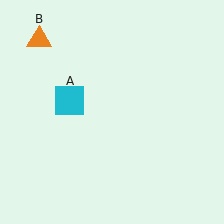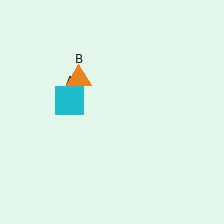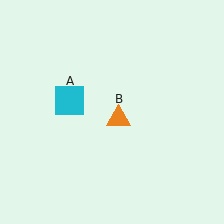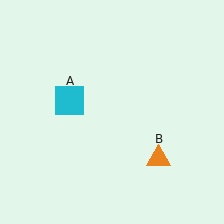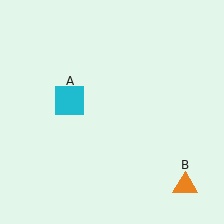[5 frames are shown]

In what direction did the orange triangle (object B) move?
The orange triangle (object B) moved down and to the right.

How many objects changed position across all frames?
1 object changed position: orange triangle (object B).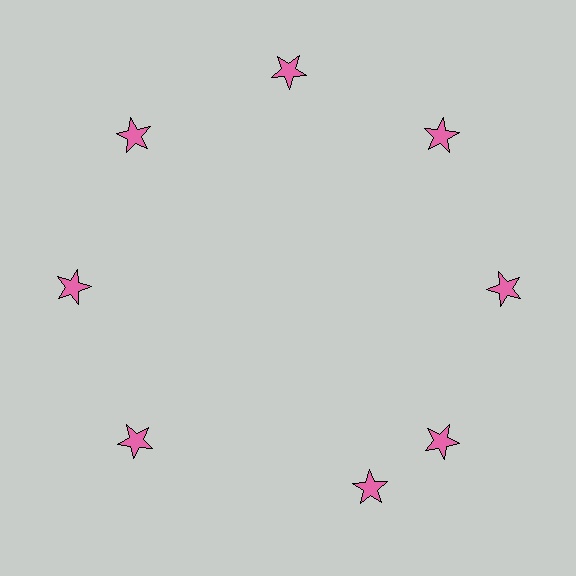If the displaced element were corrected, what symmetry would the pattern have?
It would have 8-fold rotational symmetry — the pattern would map onto itself every 45 degrees.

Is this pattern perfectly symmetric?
No. The 8 pink stars are arranged in a ring, but one element near the 6 o'clock position is rotated out of alignment along the ring, breaking the 8-fold rotational symmetry.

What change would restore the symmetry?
The symmetry would be restored by rotating it back into even spacing with its neighbors so that all 8 stars sit at equal angles and equal distance from the center.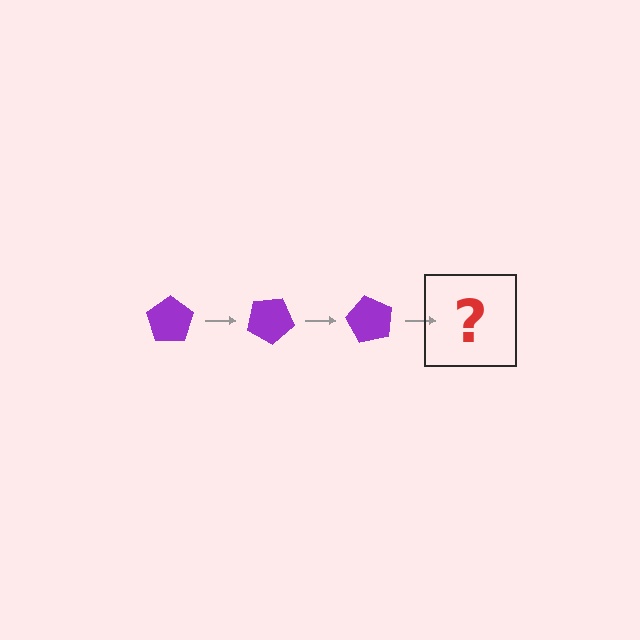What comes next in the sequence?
The next element should be a purple pentagon rotated 90 degrees.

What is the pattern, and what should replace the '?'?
The pattern is that the pentagon rotates 30 degrees each step. The '?' should be a purple pentagon rotated 90 degrees.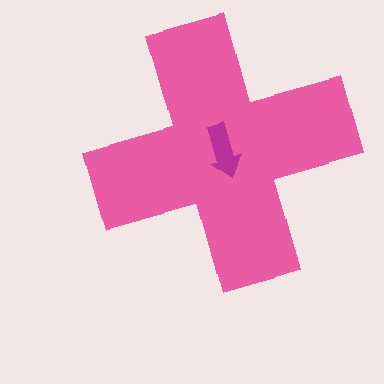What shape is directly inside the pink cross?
The magenta arrow.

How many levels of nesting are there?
2.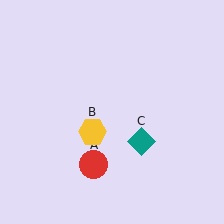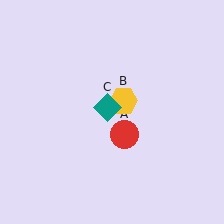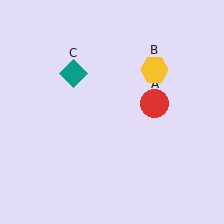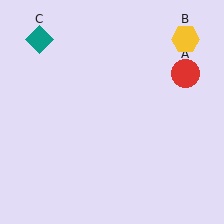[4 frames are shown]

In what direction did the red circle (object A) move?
The red circle (object A) moved up and to the right.